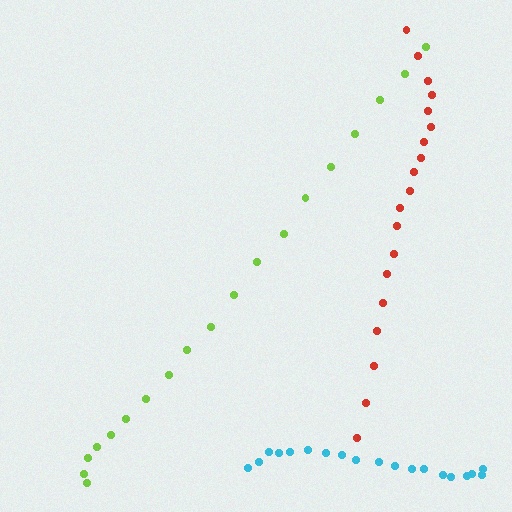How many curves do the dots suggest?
There are 3 distinct paths.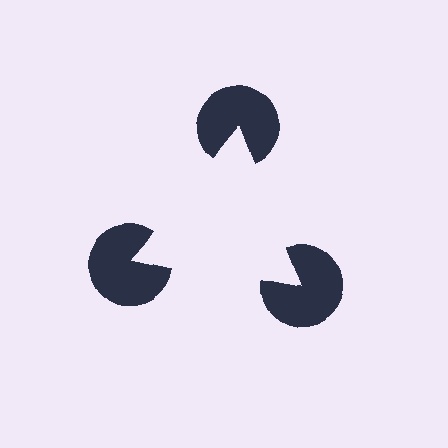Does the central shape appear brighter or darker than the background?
It typically appears slightly brighter than the background, even though no actual brightness change is drawn.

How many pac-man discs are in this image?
There are 3 — one at each vertex of the illusory triangle.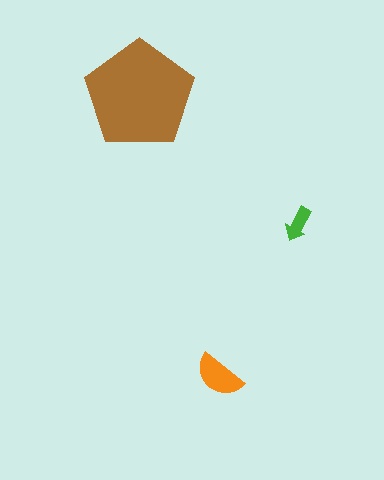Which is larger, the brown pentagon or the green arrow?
The brown pentagon.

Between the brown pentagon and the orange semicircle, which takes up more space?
The brown pentagon.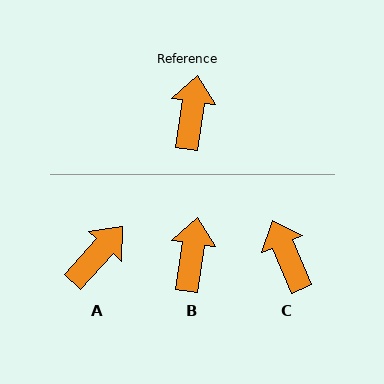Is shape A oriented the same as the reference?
No, it is off by about 34 degrees.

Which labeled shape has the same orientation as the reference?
B.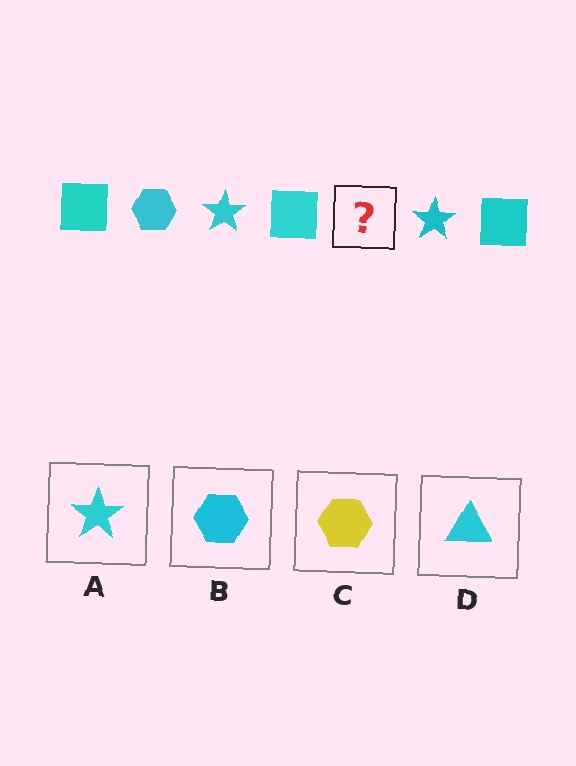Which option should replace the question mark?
Option B.